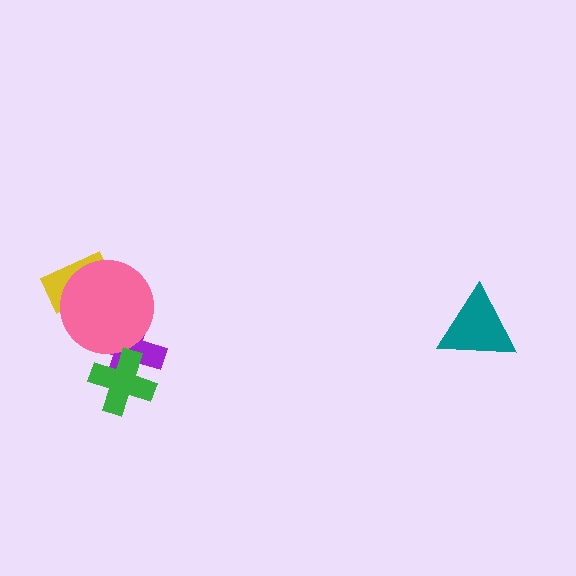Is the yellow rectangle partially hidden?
Yes, it is partially covered by another shape.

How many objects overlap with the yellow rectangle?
1 object overlaps with the yellow rectangle.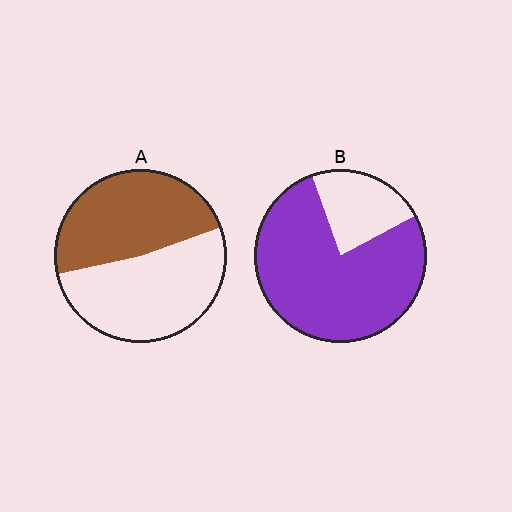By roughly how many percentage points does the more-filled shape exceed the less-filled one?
By roughly 30 percentage points (B over A).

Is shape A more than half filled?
Roughly half.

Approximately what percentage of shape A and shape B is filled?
A is approximately 50% and B is approximately 80%.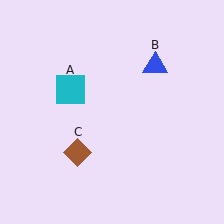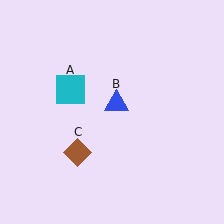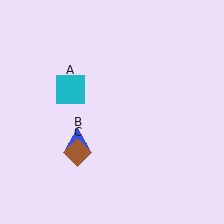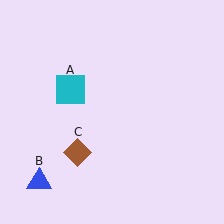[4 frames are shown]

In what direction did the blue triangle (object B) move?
The blue triangle (object B) moved down and to the left.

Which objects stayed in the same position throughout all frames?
Cyan square (object A) and brown diamond (object C) remained stationary.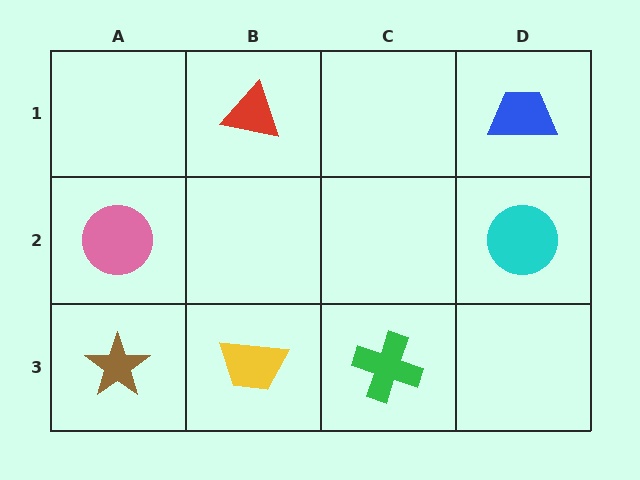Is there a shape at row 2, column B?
No, that cell is empty.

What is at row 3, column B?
A yellow trapezoid.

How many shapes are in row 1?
2 shapes.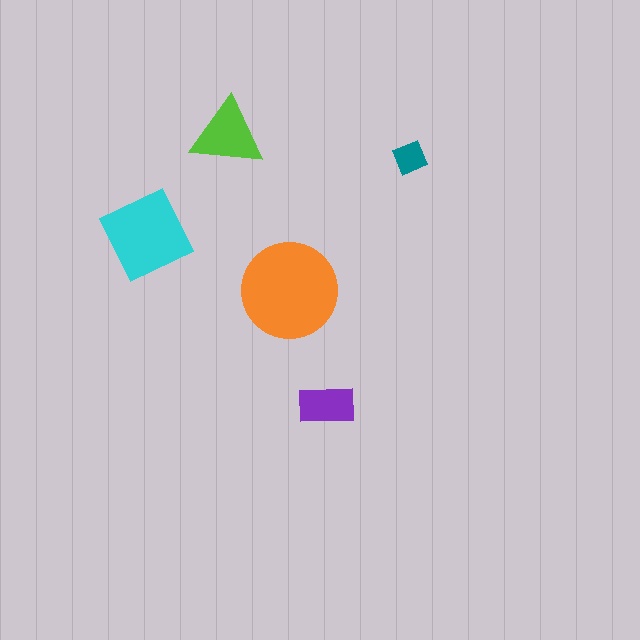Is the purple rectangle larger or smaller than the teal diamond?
Larger.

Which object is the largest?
The orange circle.